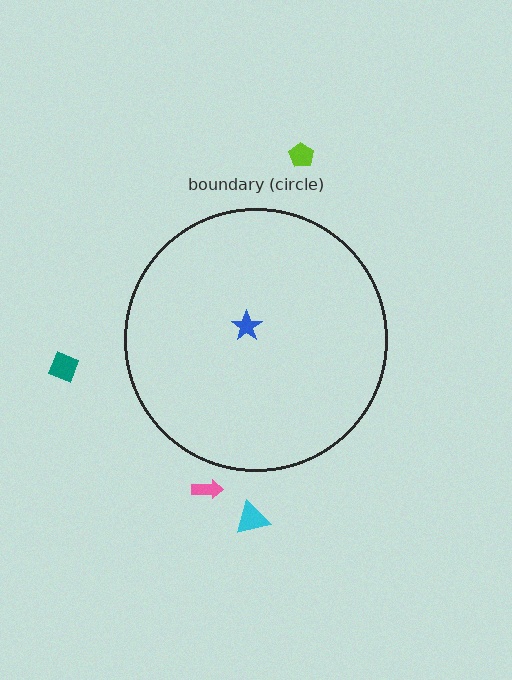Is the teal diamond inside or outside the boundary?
Outside.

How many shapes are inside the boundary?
1 inside, 4 outside.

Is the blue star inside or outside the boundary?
Inside.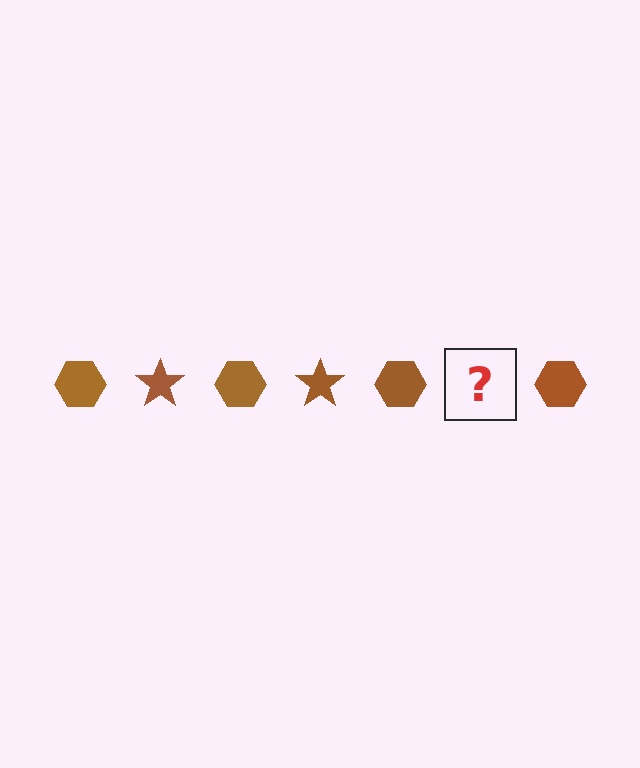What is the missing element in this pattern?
The missing element is a brown star.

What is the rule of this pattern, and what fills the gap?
The rule is that the pattern cycles through hexagon, star shapes in brown. The gap should be filled with a brown star.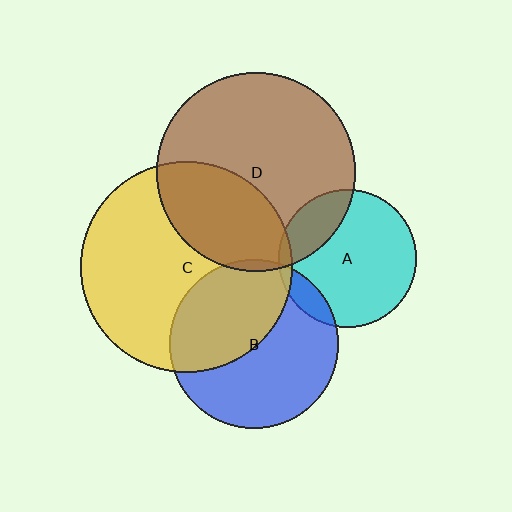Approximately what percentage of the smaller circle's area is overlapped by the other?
Approximately 5%.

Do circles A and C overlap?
Yes.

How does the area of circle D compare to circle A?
Approximately 2.1 times.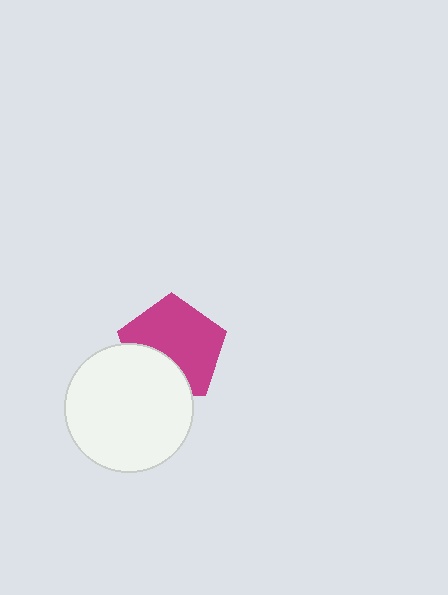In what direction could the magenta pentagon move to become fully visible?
The magenta pentagon could move up. That would shift it out from behind the white circle entirely.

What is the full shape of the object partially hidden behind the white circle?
The partially hidden object is a magenta pentagon.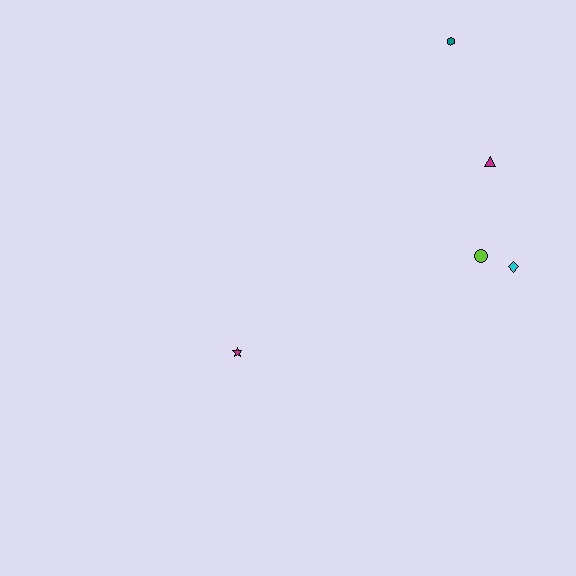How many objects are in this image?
There are 5 objects.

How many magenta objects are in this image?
There are 2 magenta objects.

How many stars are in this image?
There is 1 star.